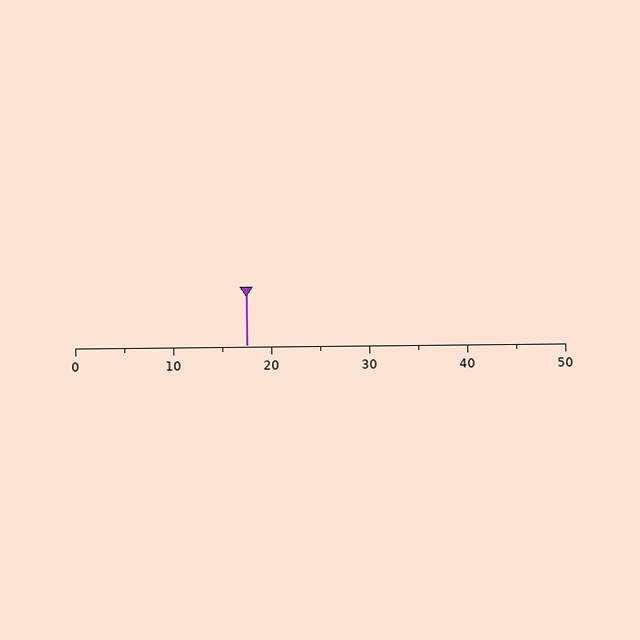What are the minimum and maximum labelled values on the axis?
The axis runs from 0 to 50.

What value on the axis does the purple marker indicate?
The marker indicates approximately 17.5.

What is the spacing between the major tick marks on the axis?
The major ticks are spaced 10 apart.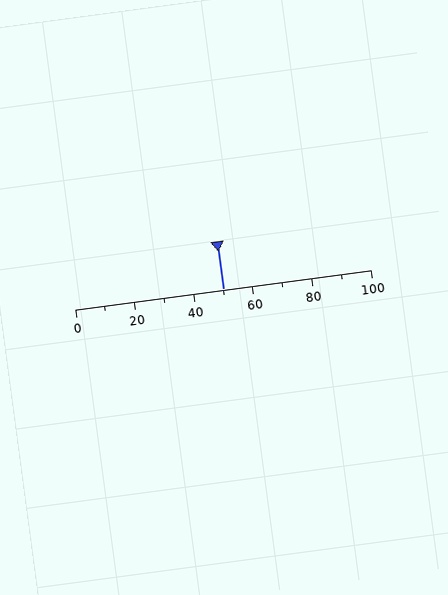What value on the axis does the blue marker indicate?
The marker indicates approximately 50.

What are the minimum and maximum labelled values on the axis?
The axis runs from 0 to 100.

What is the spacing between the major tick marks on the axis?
The major ticks are spaced 20 apart.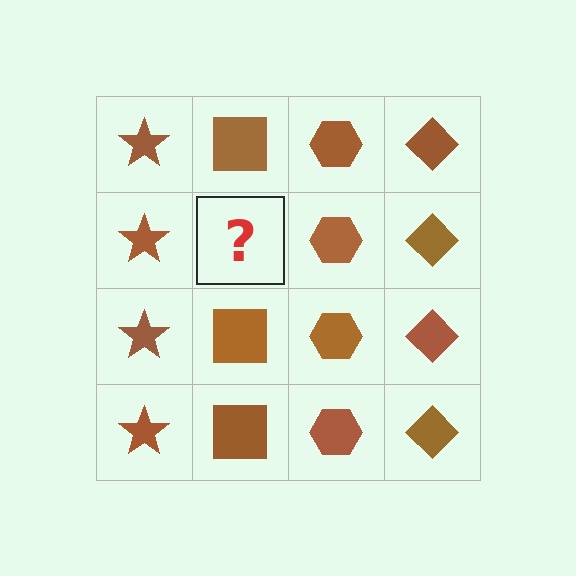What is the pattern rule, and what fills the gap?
The rule is that each column has a consistent shape. The gap should be filled with a brown square.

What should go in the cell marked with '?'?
The missing cell should contain a brown square.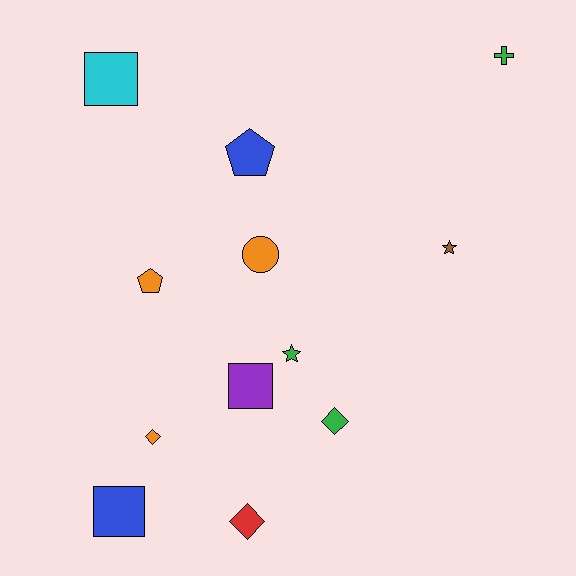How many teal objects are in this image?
There are no teal objects.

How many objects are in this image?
There are 12 objects.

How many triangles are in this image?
There are no triangles.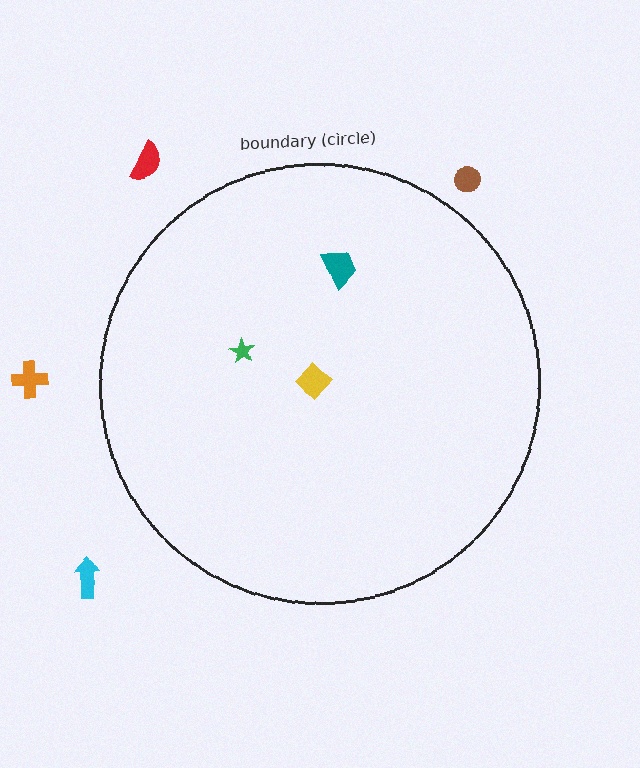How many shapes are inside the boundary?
3 inside, 4 outside.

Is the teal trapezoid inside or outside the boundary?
Inside.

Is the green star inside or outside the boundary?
Inside.